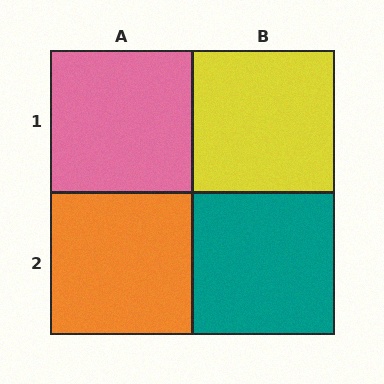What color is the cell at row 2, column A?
Orange.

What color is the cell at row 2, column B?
Teal.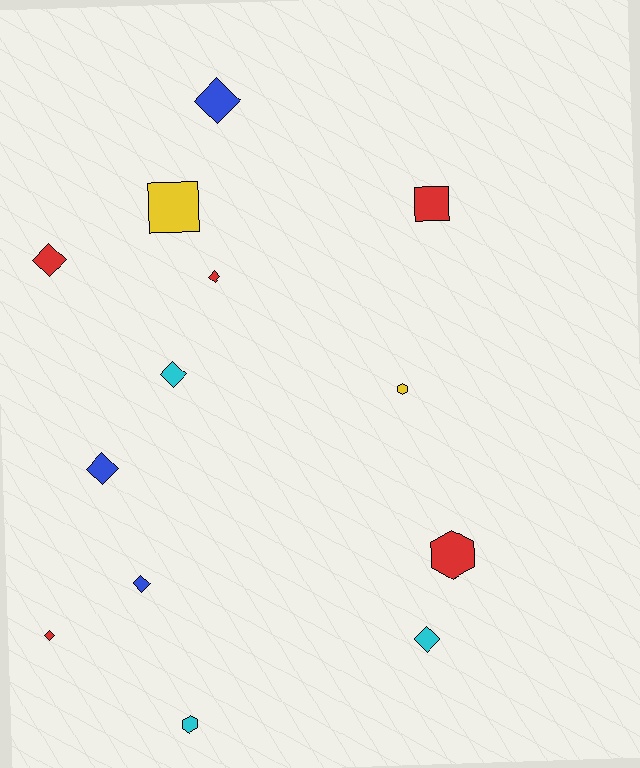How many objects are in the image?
There are 13 objects.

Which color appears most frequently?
Red, with 5 objects.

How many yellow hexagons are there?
There is 1 yellow hexagon.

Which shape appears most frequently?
Diamond, with 8 objects.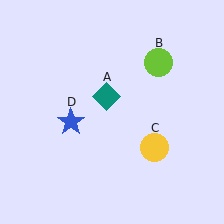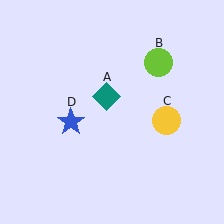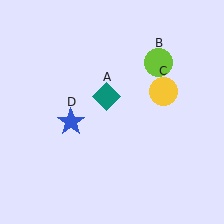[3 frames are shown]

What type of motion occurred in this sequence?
The yellow circle (object C) rotated counterclockwise around the center of the scene.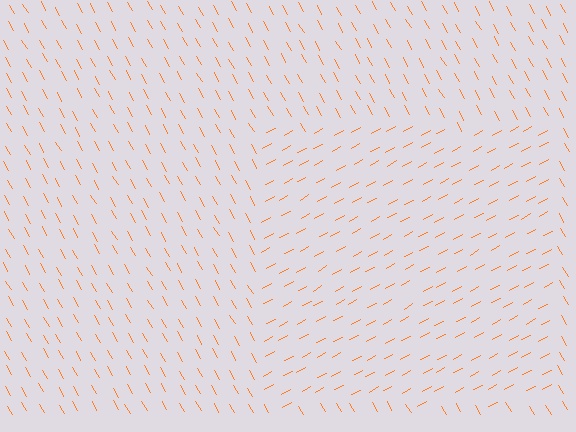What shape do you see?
I see a rectangle.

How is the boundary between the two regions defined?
The boundary is defined purely by a change in line orientation (approximately 89 degrees difference). All lines are the same color and thickness.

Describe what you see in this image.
The image is filled with small orange line segments. A rectangle region in the image has lines oriented differently from the surrounding lines, creating a visible texture boundary.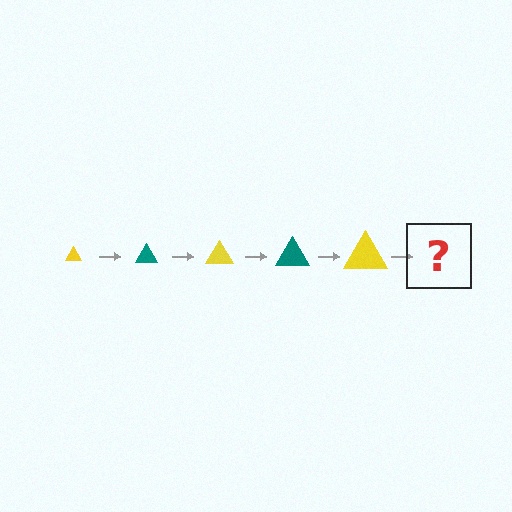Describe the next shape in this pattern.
It should be a teal triangle, larger than the previous one.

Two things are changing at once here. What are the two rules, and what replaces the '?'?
The two rules are that the triangle grows larger each step and the color cycles through yellow and teal. The '?' should be a teal triangle, larger than the previous one.